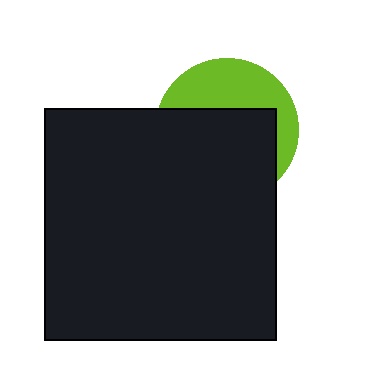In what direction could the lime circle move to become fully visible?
The lime circle could move up. That would shift it out from behind the black square entirely.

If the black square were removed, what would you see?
You would see the complete lime circle.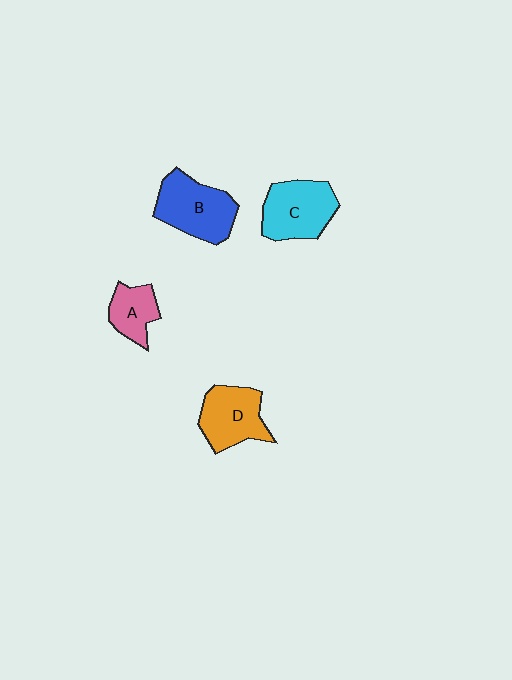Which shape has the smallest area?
Shape A (pink).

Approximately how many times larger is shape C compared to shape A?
Approximately 1.7 times.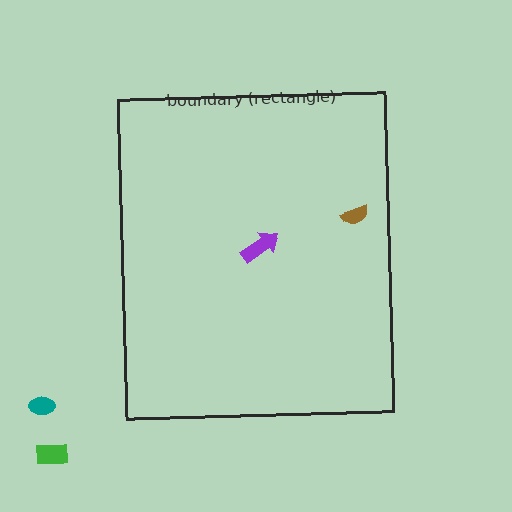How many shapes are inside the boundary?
2 inside, 2 outside.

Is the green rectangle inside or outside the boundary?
Outside.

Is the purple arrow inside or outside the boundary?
Inside.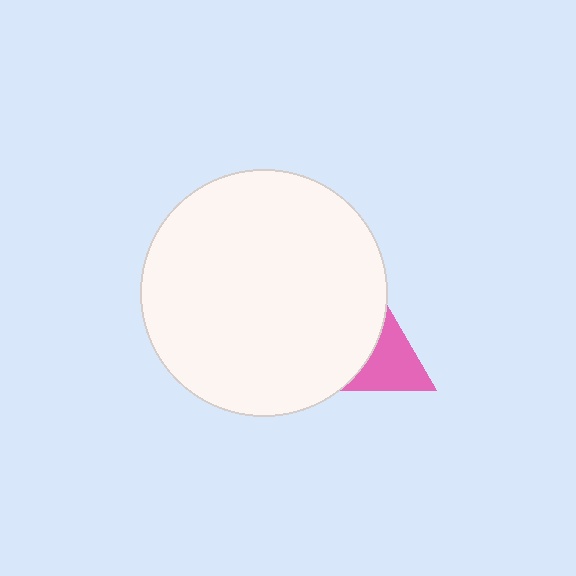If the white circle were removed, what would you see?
You would see the complete pink triangle.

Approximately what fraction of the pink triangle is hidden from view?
Roughly 58% of the pink triangle is hidden behind the white circle.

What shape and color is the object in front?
The object in front is a white circle.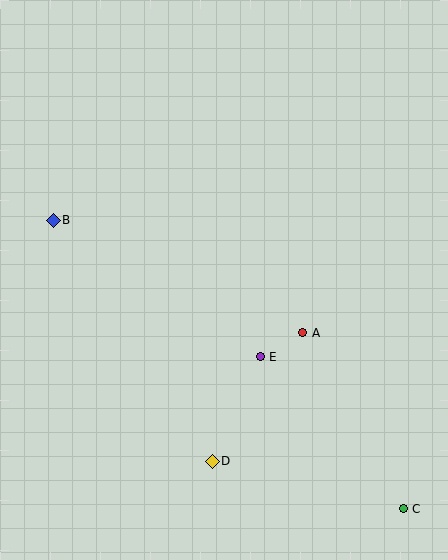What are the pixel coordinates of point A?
Point A is at (303, 333).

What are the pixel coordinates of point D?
Point D is at (212, 461).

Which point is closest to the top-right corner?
Point A is closest to the top-right corner.